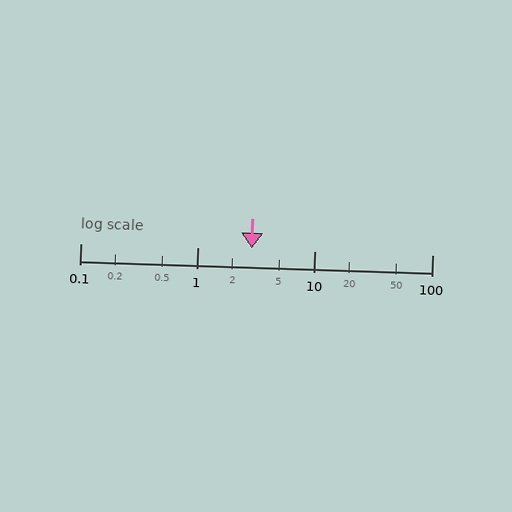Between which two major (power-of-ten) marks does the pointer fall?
The pointer is between 1 and 10.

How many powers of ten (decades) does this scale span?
The scale spans 3 decades, from 0.1 to 100.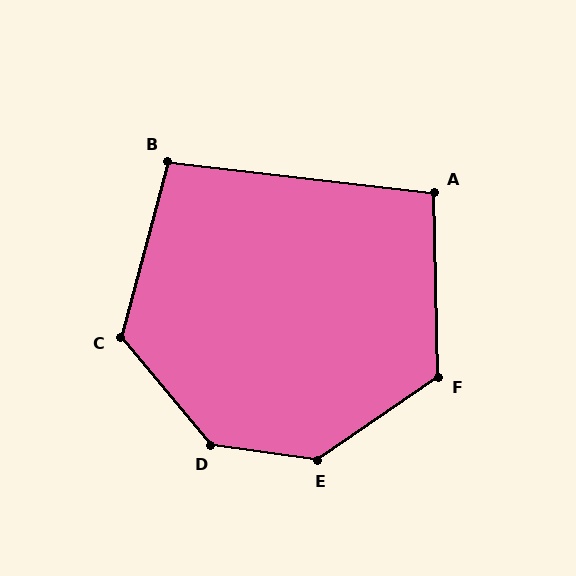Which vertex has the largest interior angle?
D, at approximately 138 degrees.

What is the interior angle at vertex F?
Approximately 123 degrees (obtuse).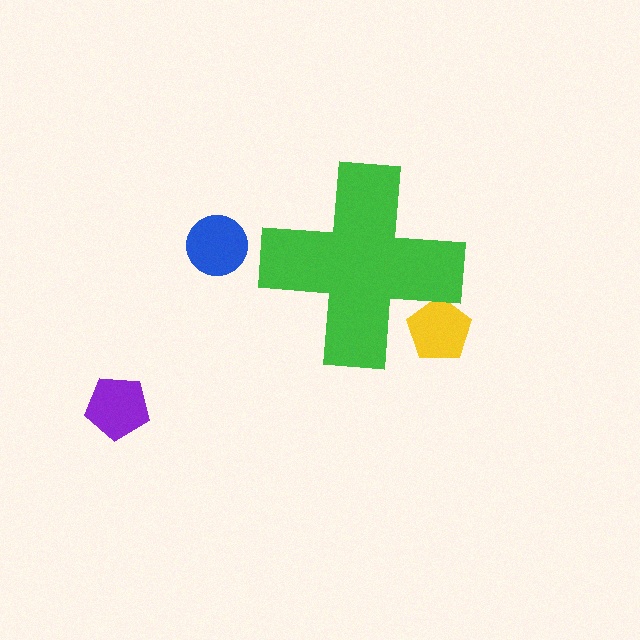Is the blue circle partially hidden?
No, the blue circle is fully visible.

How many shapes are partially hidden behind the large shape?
1 shape is partially hidden.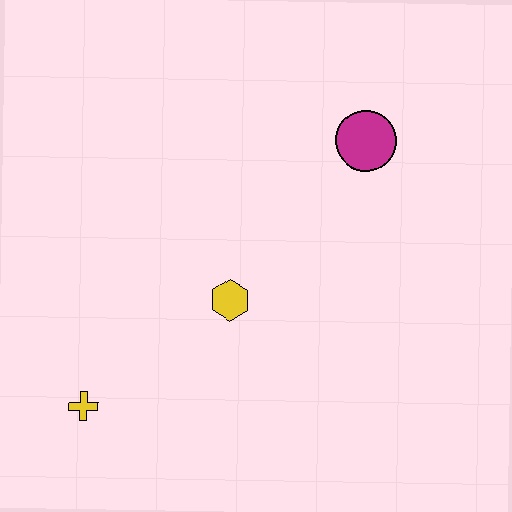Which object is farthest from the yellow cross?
The magenta circle is farthest from the yellow cross.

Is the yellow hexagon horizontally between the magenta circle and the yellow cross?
Yes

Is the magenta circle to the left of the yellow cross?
No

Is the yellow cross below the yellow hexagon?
Yes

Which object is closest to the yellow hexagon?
The yellow cross is closest to the yellow hexagon.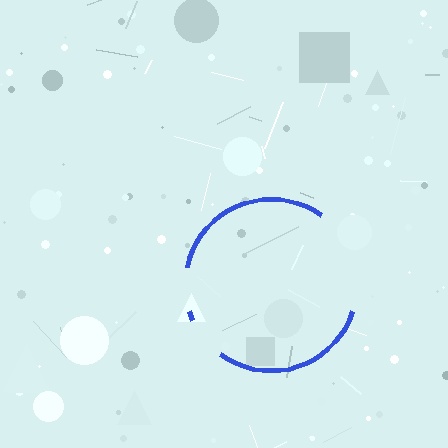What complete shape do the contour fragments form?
The contour fragments form a circle.